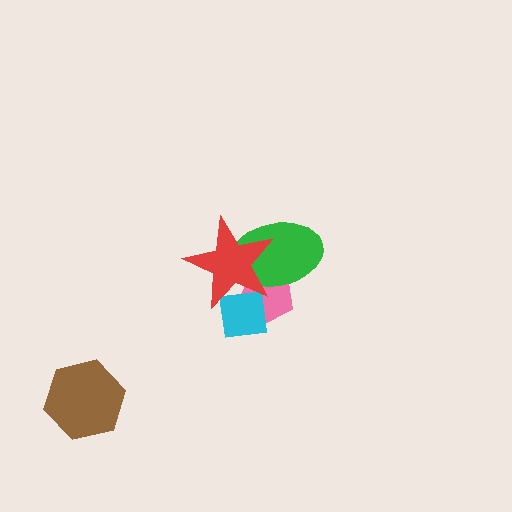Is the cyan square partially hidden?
Yes, it is partially covered by another shape.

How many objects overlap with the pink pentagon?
3 objects overlap with the pink pentagon.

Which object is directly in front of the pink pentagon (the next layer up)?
The green ellipse is directly in front of the pink pentagon.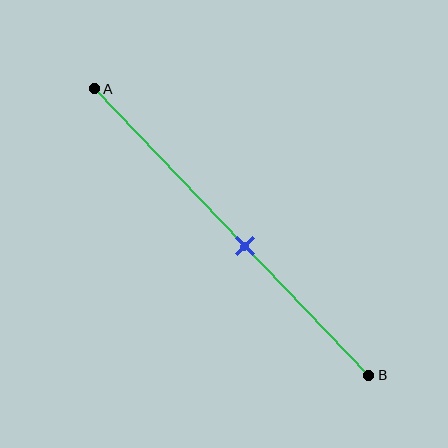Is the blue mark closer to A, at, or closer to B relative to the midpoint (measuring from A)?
The blue mark is closer to point B than the midpoint of segment AB.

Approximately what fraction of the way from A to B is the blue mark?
The blue mark is approximately 55% of the way from A to B.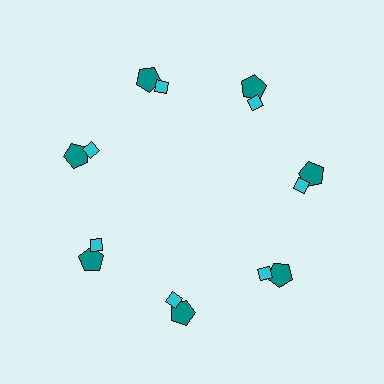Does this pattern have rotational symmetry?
Yes, this pattern has 7-fold rotational symmetry. It looks the same after rotating 51 degrees around the center.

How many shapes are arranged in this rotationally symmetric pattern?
There are 14 shapes, arranged in 7 groups of 2.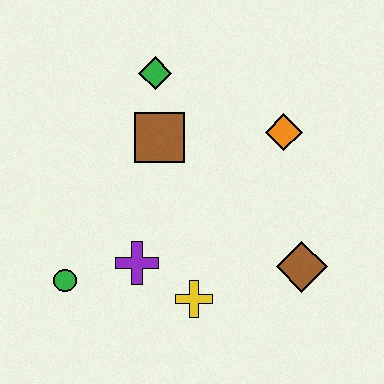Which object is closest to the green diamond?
The brown square is closest to the green diamond.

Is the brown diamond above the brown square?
No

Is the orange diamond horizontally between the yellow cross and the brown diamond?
Yes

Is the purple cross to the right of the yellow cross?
No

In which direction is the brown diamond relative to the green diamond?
The brown diamond is below the green diamond.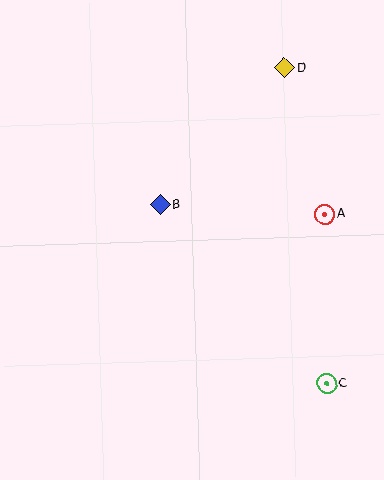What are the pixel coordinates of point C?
Point C is at (327, 384).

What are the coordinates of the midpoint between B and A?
The midpoint between B and A is at (243, 210).